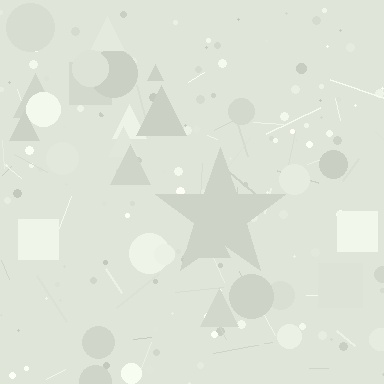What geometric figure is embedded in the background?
A star is embedded in the background.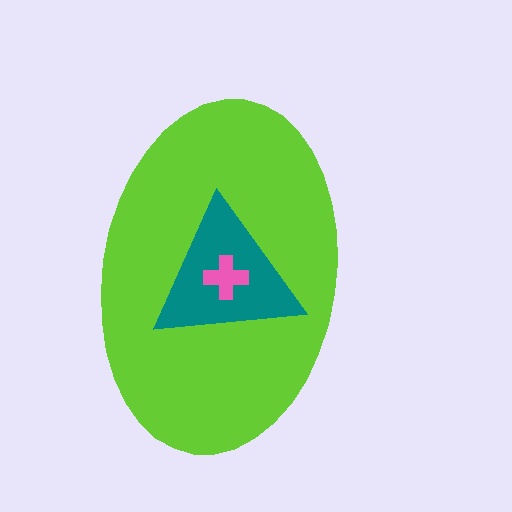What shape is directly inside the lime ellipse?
The teal triangle.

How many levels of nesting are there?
3.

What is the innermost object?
The pink cross.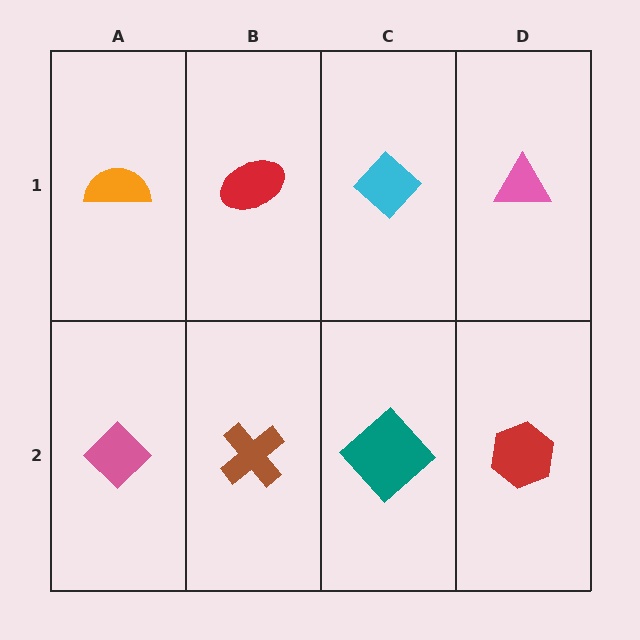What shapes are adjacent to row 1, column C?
A teal diamond (row 2, column C), a red ellipse (row 1, column B), a pink triangle (row 1, column D).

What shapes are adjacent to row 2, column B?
A red ellipse (row 1, column B), a pink diamond (row 2, column A), a teal diamond (row 2, column C).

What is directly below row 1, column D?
A red hexagon.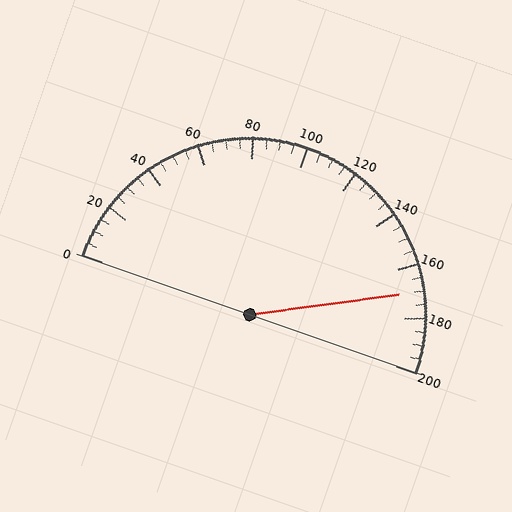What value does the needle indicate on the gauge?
The needle indicates approximately 170.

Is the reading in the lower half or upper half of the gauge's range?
The reading is in the upper half of the range (0 to 200).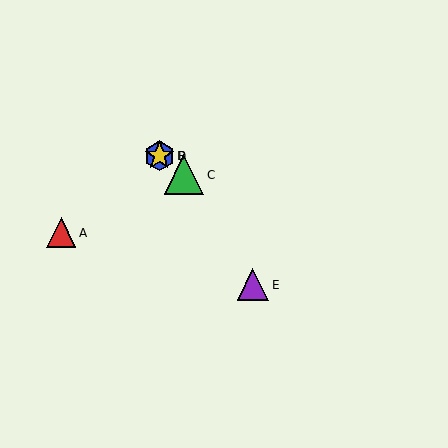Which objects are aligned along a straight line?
Objects B, C, D are aligned along a straight line.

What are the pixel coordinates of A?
Object A is at (61, 233).